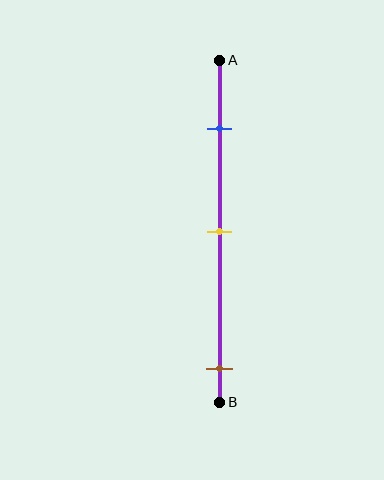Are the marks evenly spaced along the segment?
No, the marks are not evenly spaced.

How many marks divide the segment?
There are 3 marks dividing the segment.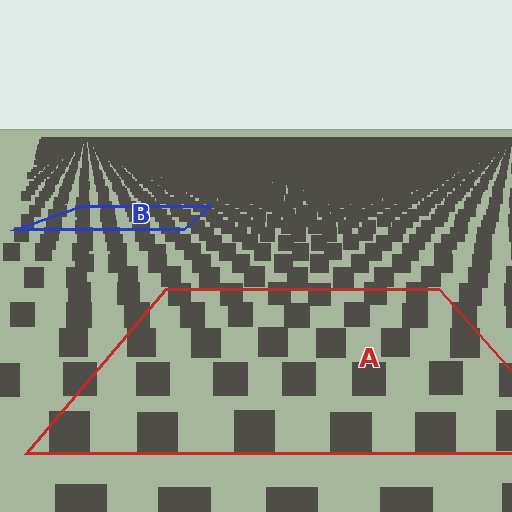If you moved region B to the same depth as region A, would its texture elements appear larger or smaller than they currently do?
They would appear larger. At a closer depth, the same texture elements are projected at a bigger on-screen size.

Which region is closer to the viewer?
Region A is closer. The texture elements there are larger and more spread out.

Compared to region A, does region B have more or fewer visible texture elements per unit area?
Region B has more texture elements per unit area — they are packed more densely because it is farther away.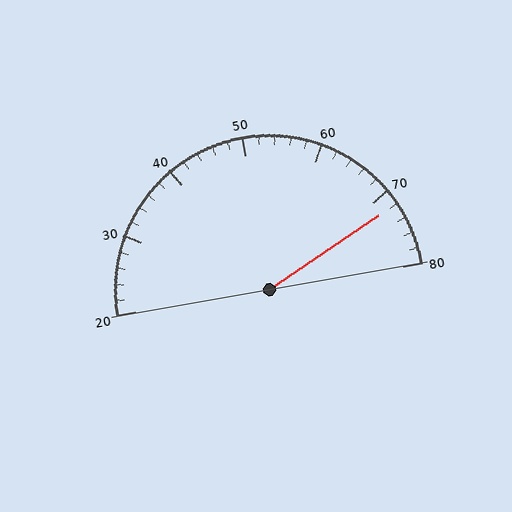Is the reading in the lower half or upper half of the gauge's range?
The reading is in the upper half of the range (20 to 80).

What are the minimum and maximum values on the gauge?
The gauge ranges from 20 to 80.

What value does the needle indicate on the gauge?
The needle indicates approximately 72.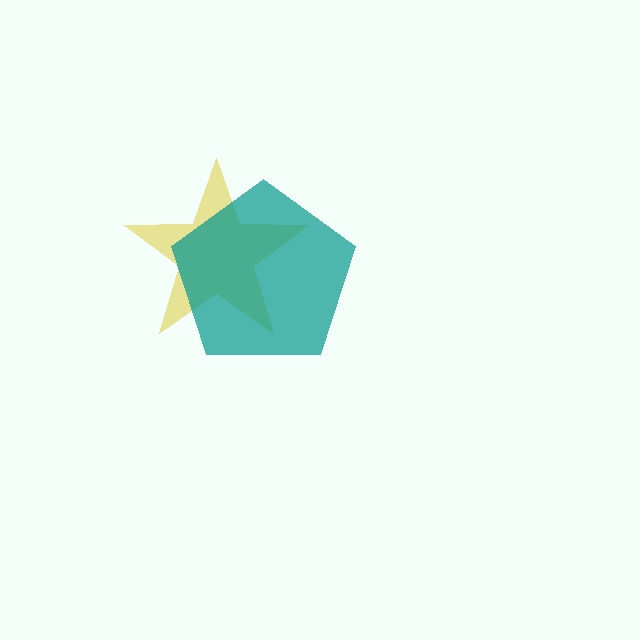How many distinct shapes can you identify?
There are 2 distinct shapes: a yellow star, a teal pentagon.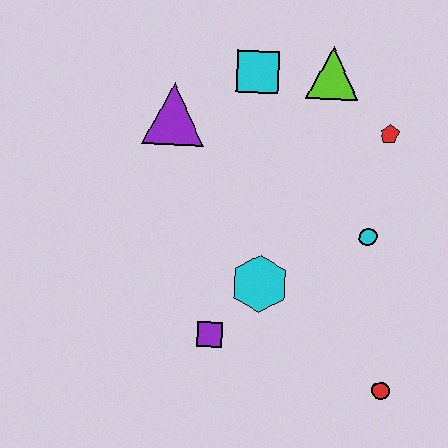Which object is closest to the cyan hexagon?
The purple square is closest to the cyan hexagon.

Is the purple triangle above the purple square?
Yes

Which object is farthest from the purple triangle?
The red circle is farthest from the purple triangle.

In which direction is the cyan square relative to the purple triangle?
The cyan square is to the right of the purple triangle.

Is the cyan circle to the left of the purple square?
No